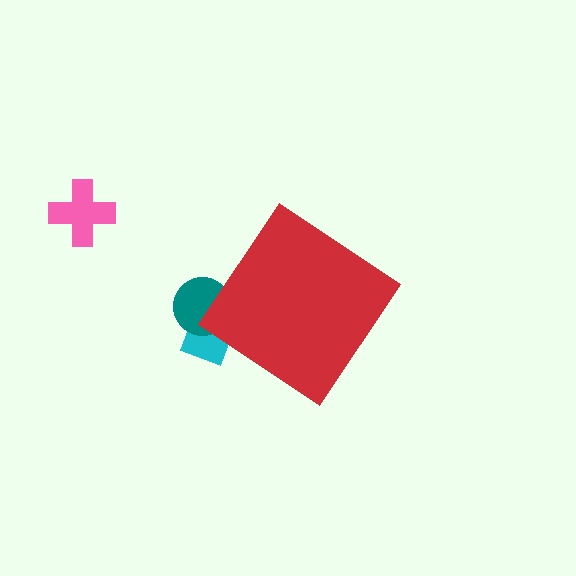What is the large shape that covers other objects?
A red diamond.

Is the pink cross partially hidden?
No, the pink cross is fully visible.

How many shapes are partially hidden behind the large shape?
2 shapes are partially hidden.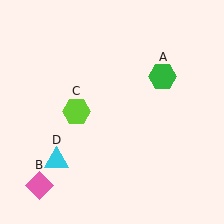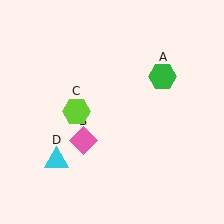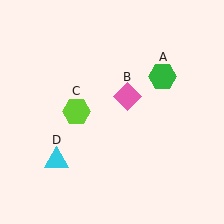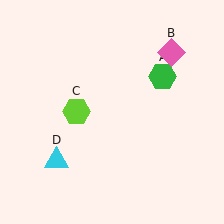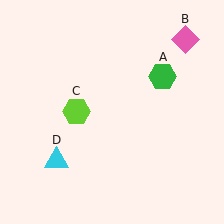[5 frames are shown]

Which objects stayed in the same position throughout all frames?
Green hexagon (object A) and lime hexagon (object C) and cyan triangle (object D) remained stationary.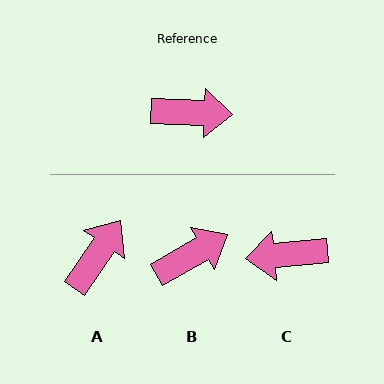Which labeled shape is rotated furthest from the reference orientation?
C, about 172 degrees away.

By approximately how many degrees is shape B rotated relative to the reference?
Approximately 32 degrees counter-clockwise.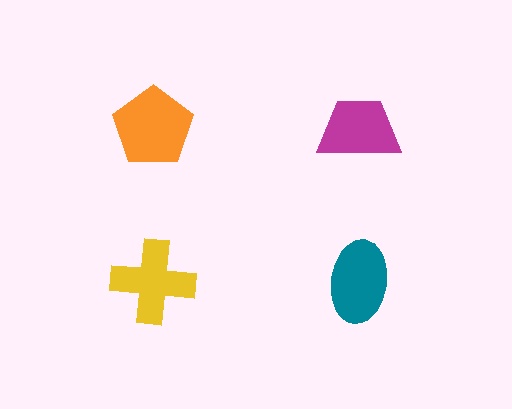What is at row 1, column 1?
An orange pentagon.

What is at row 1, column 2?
A magenta trapezoid.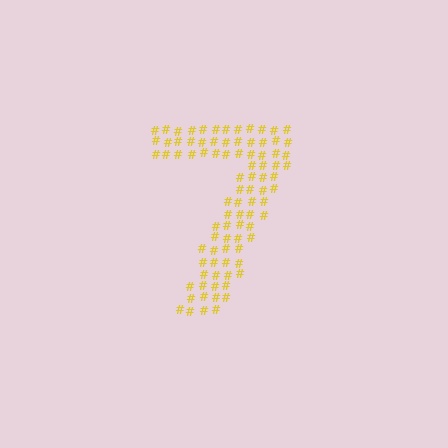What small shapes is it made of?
It is made of small hash symbols.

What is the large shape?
The large shape is the digit 7.